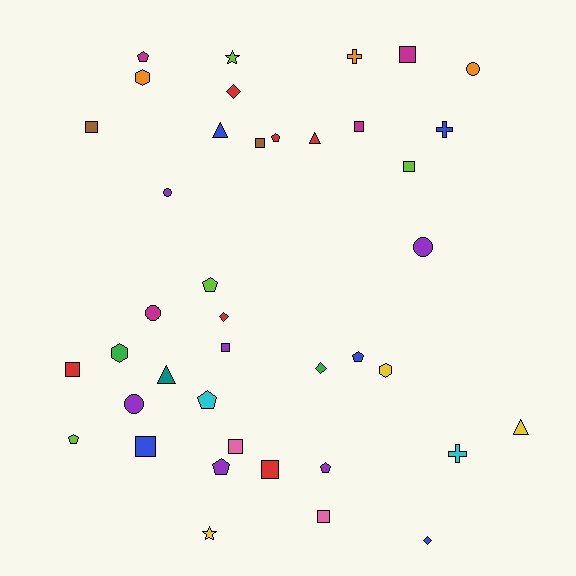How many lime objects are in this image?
There are 4 lime objects.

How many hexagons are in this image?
There are 3 hexagons.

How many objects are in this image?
There are 40 objects.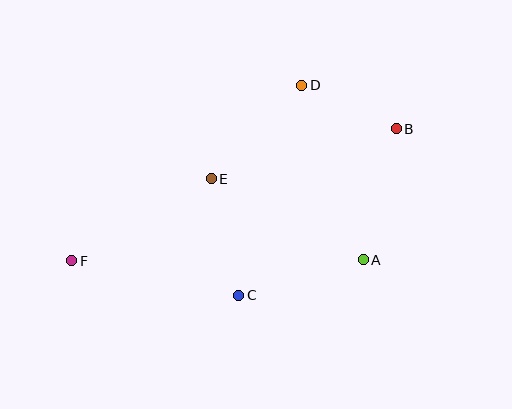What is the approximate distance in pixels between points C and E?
The distance between C and E is approximately 120 pixels.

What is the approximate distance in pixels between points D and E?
The distance between D and E is approximately 130 pixels.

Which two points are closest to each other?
Points B and D are closest to each other.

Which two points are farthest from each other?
Points B and F are farthest from each other.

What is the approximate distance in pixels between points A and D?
The distance between A and D is approximately 185 pixels.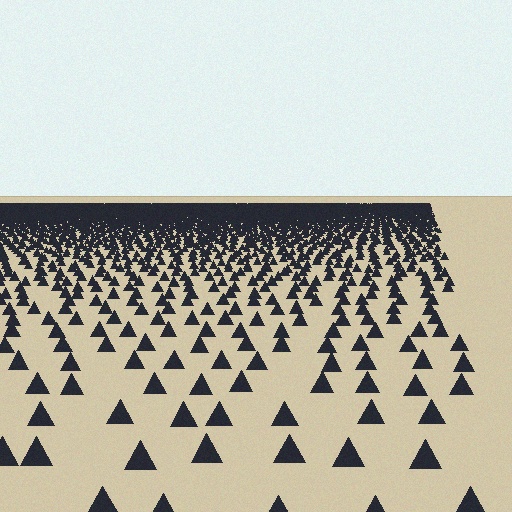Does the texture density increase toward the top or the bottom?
Density increases toward the top.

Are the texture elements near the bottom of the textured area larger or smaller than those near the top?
Larger. Near the bottom, elements are closer to the viewer and appear at a bigger on-screen size.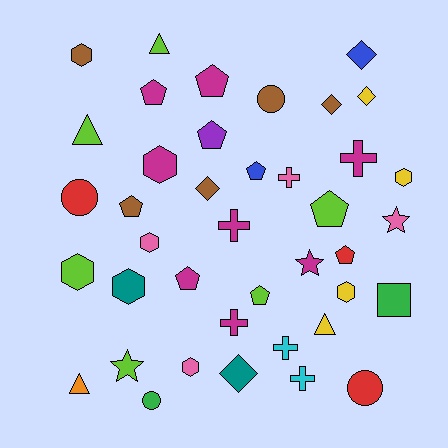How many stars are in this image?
There are 3 stars.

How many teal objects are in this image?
There are 2 teal objects.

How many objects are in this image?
There are 40 objects.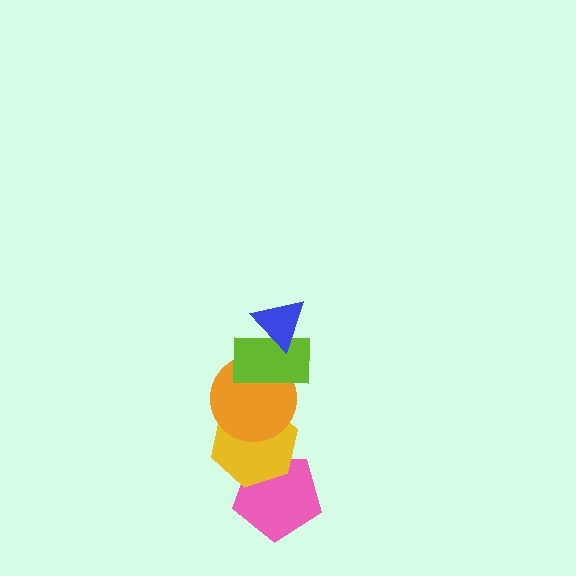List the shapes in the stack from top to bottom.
From top to bottom: the blue triangle, the lime rectangle, the orange circle, the yellow hexagon, the pink pentagon.